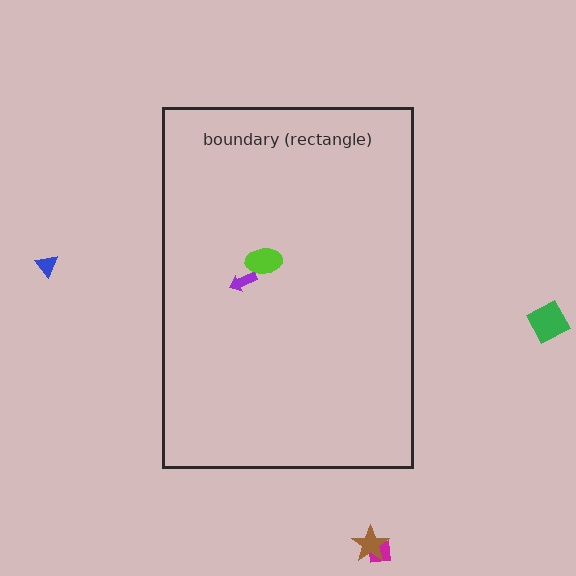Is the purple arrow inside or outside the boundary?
Inside.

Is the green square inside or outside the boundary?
Outside.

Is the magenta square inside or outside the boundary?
Outside.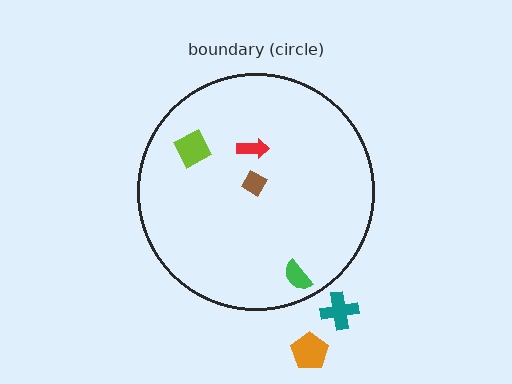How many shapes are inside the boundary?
4 inside, 2 outside.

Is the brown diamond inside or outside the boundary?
Inside.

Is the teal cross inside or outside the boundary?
Outside.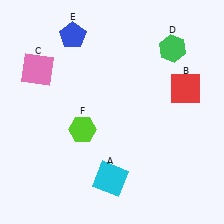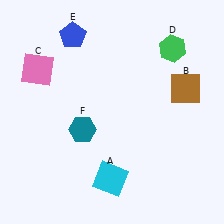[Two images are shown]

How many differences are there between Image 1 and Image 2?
There are 2 differences between the two images.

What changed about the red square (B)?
In Image 1, B is red. In Image 2, it changed to brown.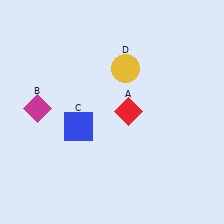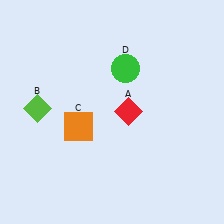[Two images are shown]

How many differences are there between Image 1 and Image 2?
There are 3 differences between the two images.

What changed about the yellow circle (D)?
In Image 1, D is yellow. In Image 2, it changed to green.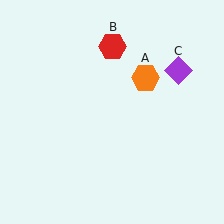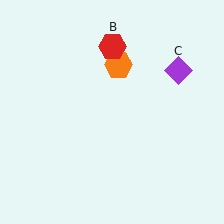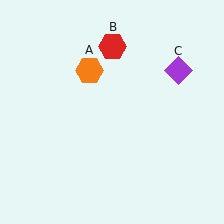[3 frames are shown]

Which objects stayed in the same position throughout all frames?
Red hexagon (object B) and purple diamond (object C) remained stationary.